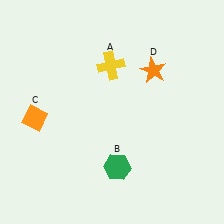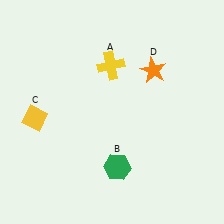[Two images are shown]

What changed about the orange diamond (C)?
In Image 1, C is orange. In Image 2, it changed to yellow.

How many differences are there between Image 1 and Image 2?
There is 1 difference between the two images.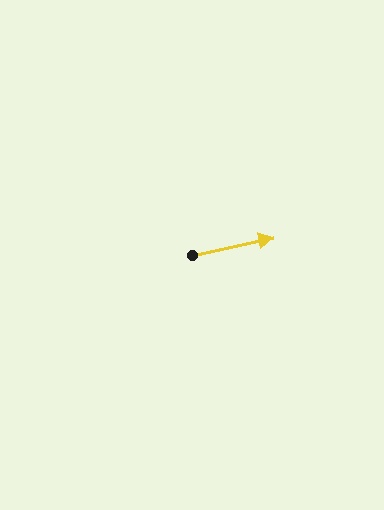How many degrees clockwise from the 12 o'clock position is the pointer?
Approximately 78 degrees.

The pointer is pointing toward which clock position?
Roughly 3 o'clock.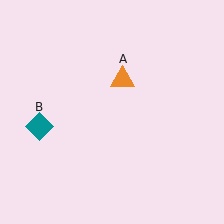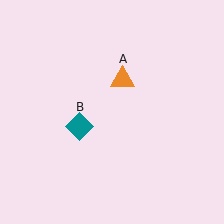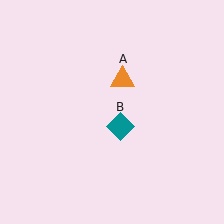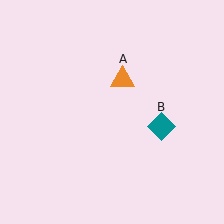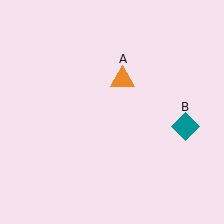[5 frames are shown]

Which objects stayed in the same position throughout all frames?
Orange triangle (object A) remained stationary.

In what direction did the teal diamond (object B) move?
The teal diamond (object B) moved right.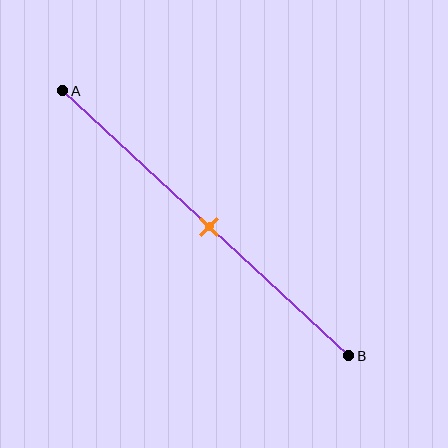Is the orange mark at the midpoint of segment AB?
Yes, the mark is approximately at the midpoint.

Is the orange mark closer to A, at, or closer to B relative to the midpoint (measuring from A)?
The orange mark is approximately at the midpoint of segment AB.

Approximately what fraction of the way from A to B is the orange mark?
The orange mark is approximately 50% of the way from A to B.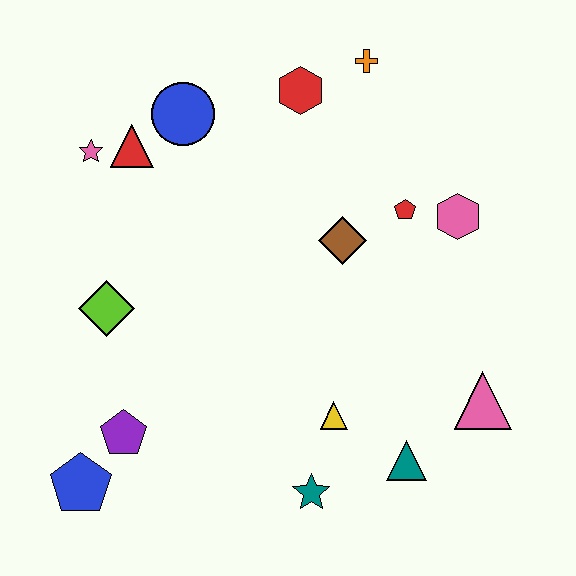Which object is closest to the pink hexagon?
The red pentagon is closest to the pink hexagon.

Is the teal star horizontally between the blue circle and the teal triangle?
Yes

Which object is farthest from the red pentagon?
The blue pentagon is farthest from the red pentagon.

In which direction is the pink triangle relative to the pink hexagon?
The pink triangle is below the pink hexagon.